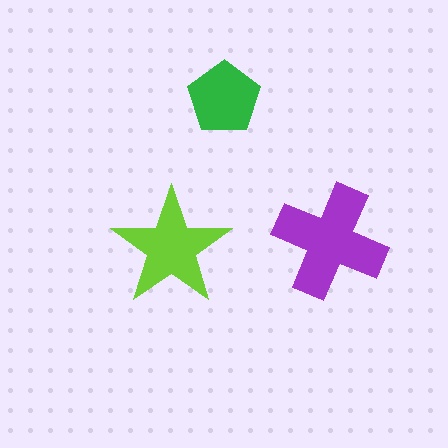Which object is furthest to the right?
The purple cross is rightmost.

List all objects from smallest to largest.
The green pentagon, the lime star, the purple cross.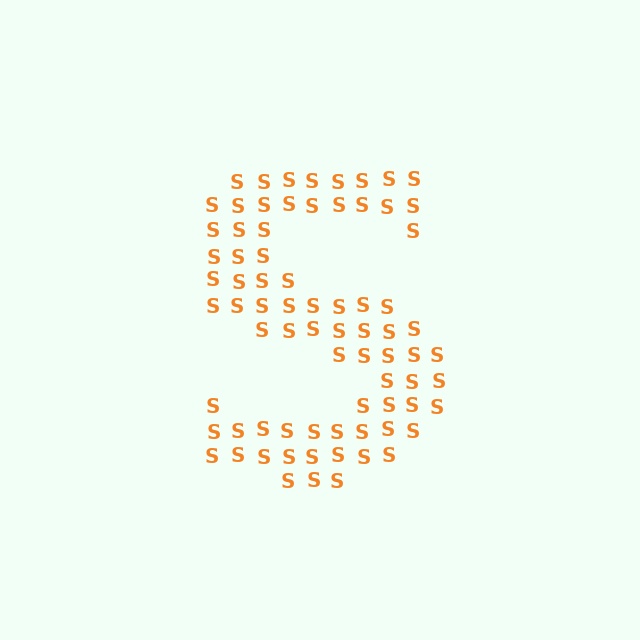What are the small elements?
The small elements are letter S's.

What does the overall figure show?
The overall figure shows the letter S.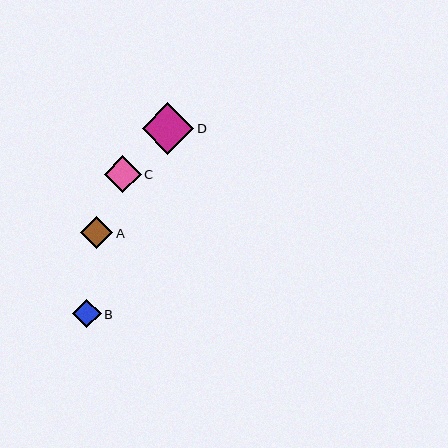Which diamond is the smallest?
Diamond B is the smallest with a size of approximately 28 pixels.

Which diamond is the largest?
Diamond D is the largest with a size of approximately 51 pixels.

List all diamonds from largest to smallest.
From largest to smallest: D, C, A, B.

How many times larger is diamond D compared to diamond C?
Diamond D is approximately 1.4 times the size of diamond C.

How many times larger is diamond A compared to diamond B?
Diamond A is approximately 1.1 times the size of diamond B.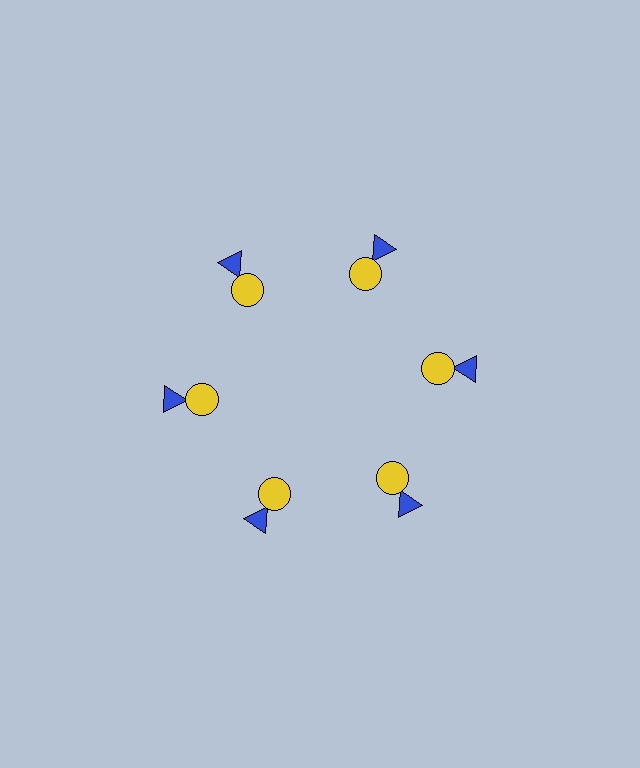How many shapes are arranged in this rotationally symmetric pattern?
There are 12 shapes, arranged in 6 groups of 2.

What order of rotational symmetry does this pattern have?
This pattern has 6-fold rotational symmetry.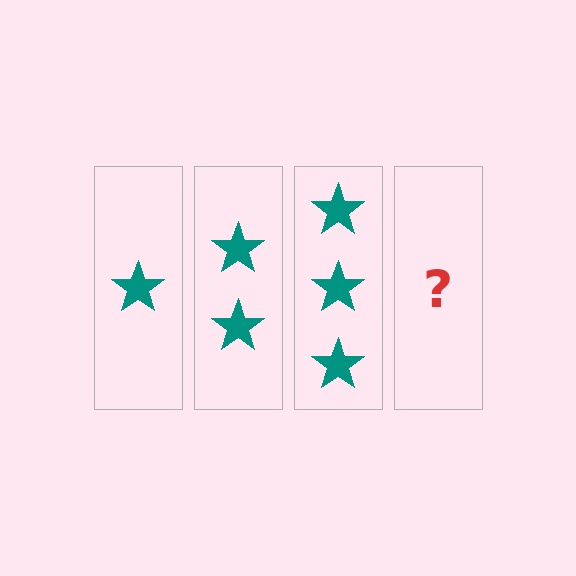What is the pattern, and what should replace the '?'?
The pattern is that each step adds one more star. The '?' should be 4 stars.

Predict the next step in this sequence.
The next step is 4 stars.